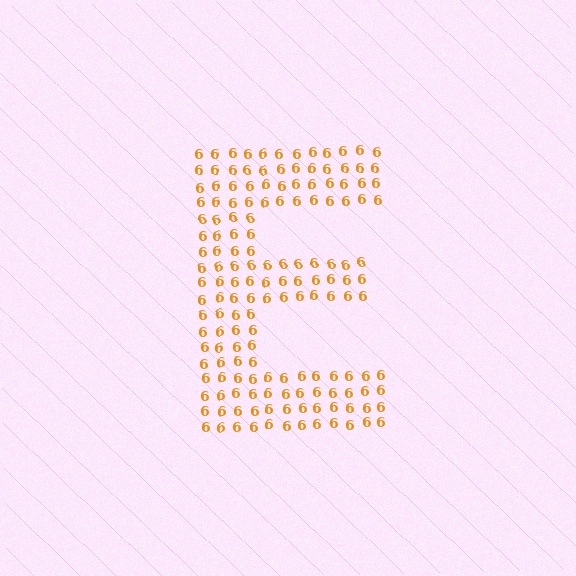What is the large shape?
The large shape is the letter E.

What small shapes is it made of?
It is made of small digit 6's.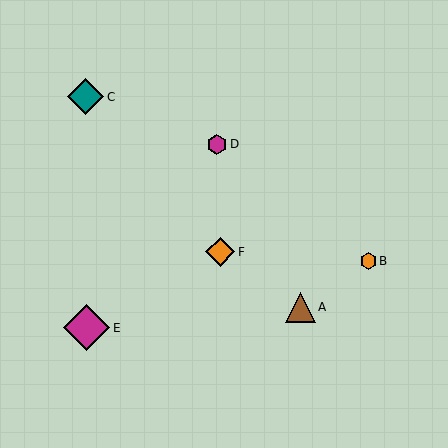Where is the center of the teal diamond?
The center of the teal diamond is at (86, 97).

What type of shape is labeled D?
Shape D is a magenta hexagon.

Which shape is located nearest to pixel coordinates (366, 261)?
The orange hexagon (labeled B) at (368, 261) is nearest to that location.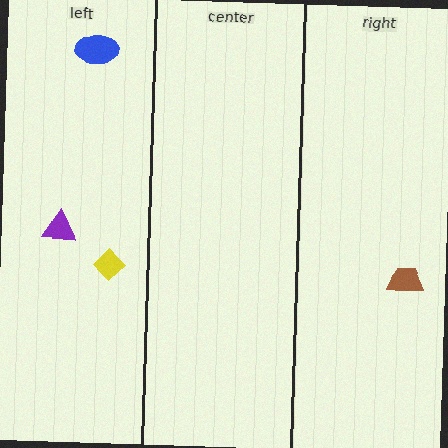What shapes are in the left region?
The purple triangle, the yellow diamond, the blue ellipse.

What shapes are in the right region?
The brown trapezoid.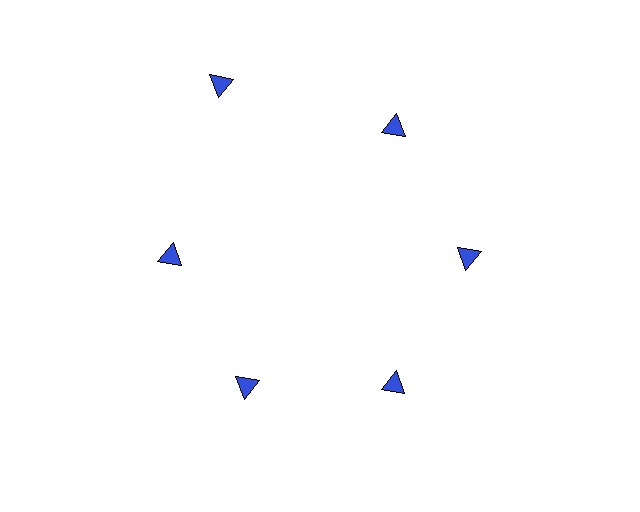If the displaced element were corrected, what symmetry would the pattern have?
It would have 6-fold rotational symmetry — the pattern would map onto itself every 60 degrees.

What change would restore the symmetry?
The symmetry would be restored by moving it inward, back onto the ring so that all 6 triangles sit at equal angles and equal distance from the center.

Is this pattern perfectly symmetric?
No. The 6 blue triangles are arranged in a ring, but one element near the 11 o'clock position is pushed outward from the center, breaking the 6-fold rotational symmetry.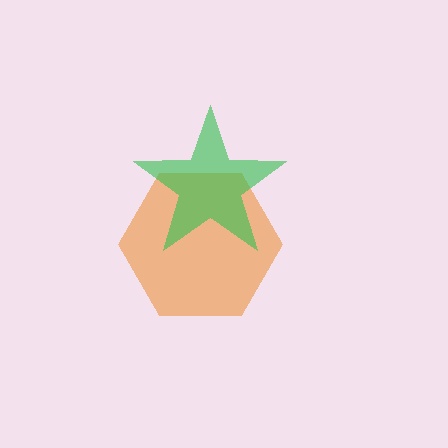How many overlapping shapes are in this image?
There are 2 overlapping shapes in the image.